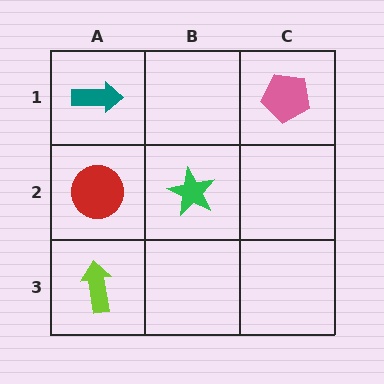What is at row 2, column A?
A red circle.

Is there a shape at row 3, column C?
No, that cell is empty.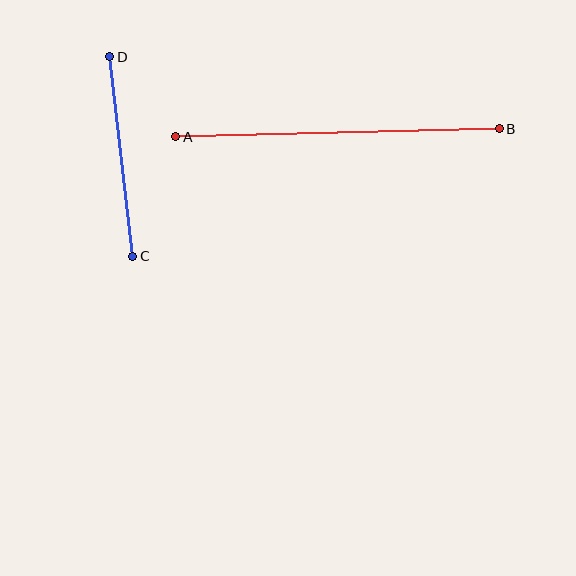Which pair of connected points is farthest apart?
Points A and B are farthest apart.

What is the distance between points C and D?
The distance is approximately 201 pixels.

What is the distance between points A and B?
The distance is approximately 324 pixels.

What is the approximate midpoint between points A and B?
The midpoint is at approximately (337, 133) pixels.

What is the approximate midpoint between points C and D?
The midpoint is at approximately (121, 156) pixels.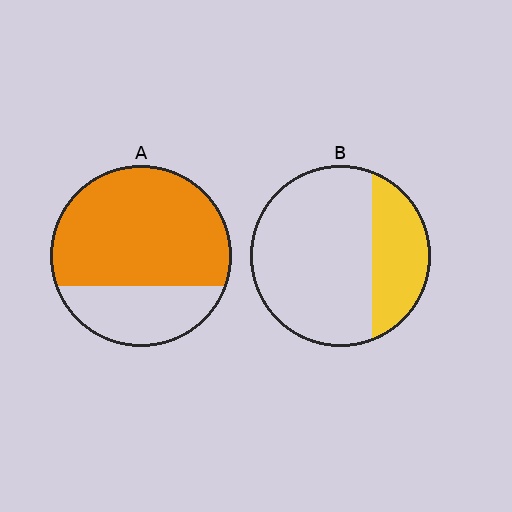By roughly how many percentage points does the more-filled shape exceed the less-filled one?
By roughly 40 percentage points (A over B).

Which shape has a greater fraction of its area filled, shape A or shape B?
Shape A.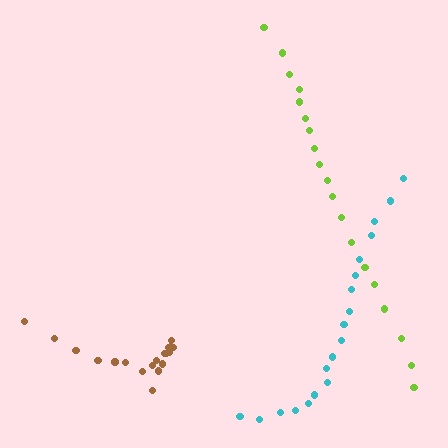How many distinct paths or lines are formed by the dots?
There are 3 distinct paths.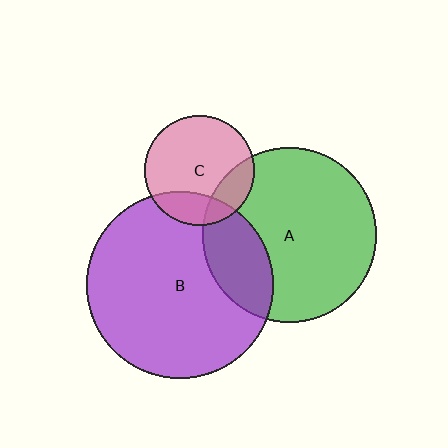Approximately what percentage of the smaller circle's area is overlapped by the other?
Approximately 25%.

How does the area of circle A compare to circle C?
Approximately 2.5 times.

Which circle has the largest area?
Circle B (purple).